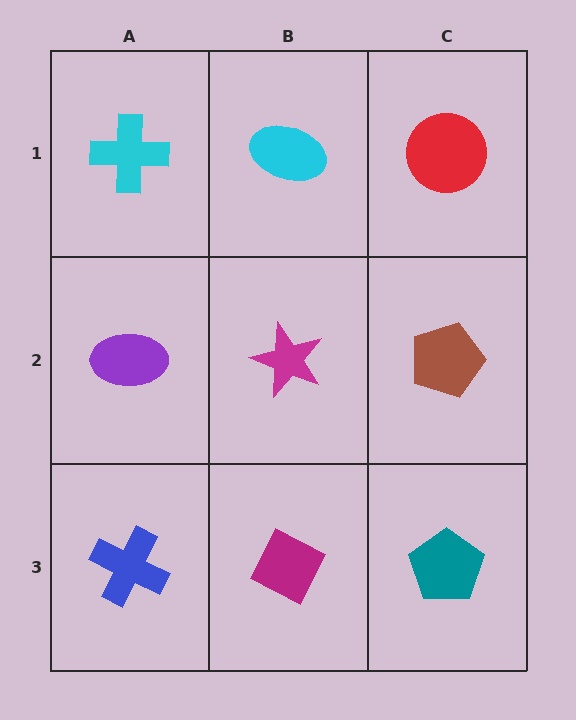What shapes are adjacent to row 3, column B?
A magenta star (row 2, column B), a blue cross (row 3, column A), a teal pentagon (row 3, column C).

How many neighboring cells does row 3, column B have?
3.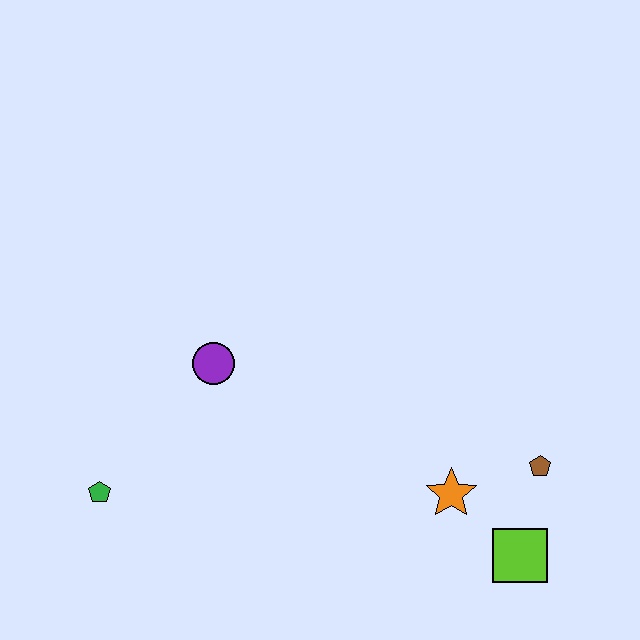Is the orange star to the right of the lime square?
No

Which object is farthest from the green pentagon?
The brown pentagon is farthest from the green pentagon.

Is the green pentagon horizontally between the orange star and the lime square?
No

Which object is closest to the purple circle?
The green pentagon is closest to the purple circle.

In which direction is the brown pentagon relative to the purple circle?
The brown pentagon is to the right of the purple circle.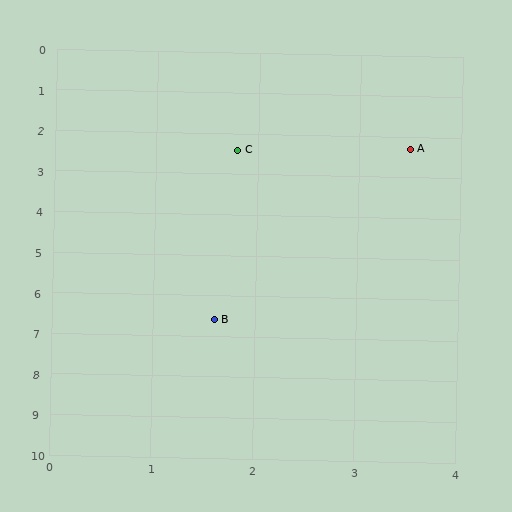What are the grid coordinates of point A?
Point A is at approximately (3.5, 2.3).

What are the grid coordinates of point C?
Point C is at approximately (1.8, 2.4).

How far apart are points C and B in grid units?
Points C and B are about 4.2 grid units apart.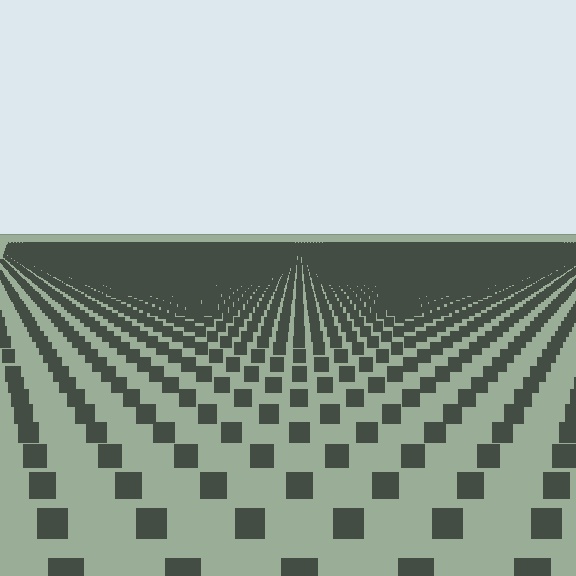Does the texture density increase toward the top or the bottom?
Density increases toward the top.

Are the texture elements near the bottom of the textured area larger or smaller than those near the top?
Larger. Near the bottom, elements are closer to the viewer and appear at a bigger on-screen size.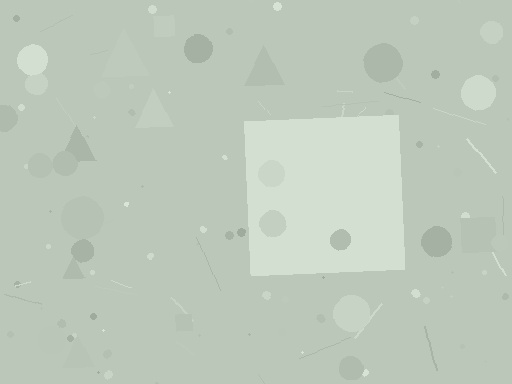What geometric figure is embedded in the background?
A square is embedded in the background.